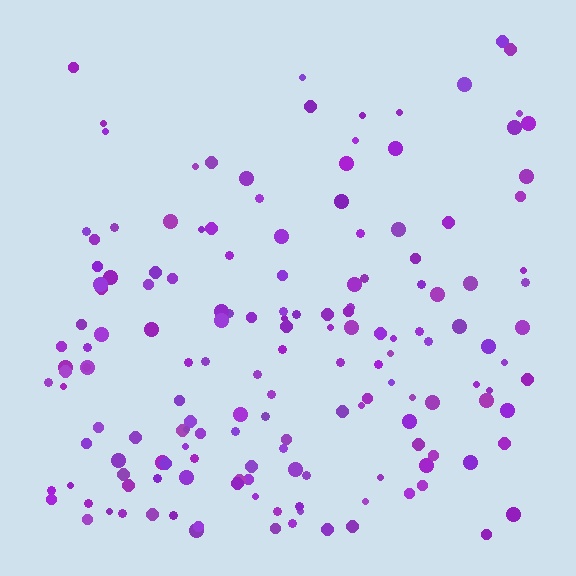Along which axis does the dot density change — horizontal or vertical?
Vertical.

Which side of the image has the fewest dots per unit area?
The top.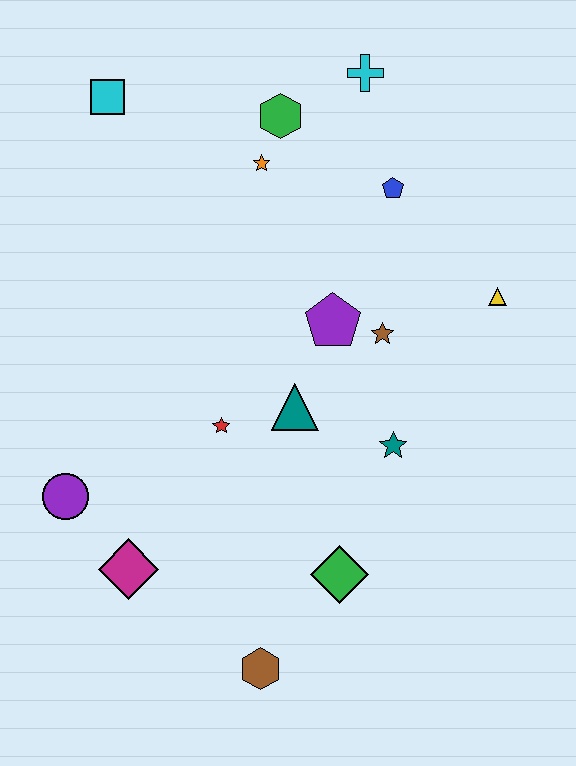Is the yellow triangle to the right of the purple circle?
Yes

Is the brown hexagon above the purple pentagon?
No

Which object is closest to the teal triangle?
The red star is closest to the teal triangle.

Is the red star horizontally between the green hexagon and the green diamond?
No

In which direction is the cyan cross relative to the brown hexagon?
The cyan cross is above the brown hexagon.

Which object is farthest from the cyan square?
The brown hexagon is farthest from the cyan square.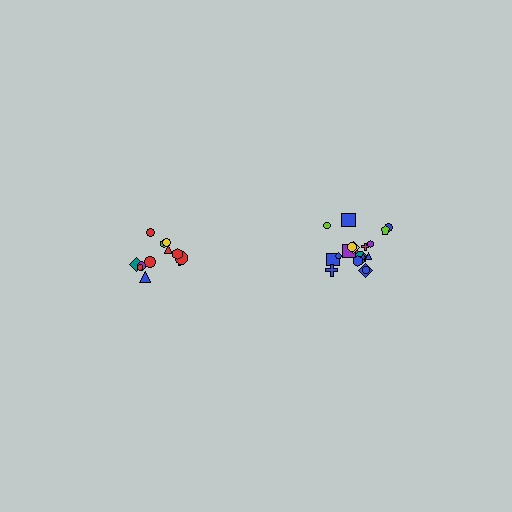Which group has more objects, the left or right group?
The right group.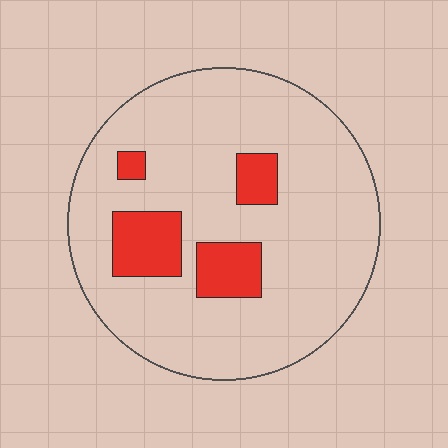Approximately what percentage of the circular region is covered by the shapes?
Approximately 15%.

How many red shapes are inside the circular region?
4.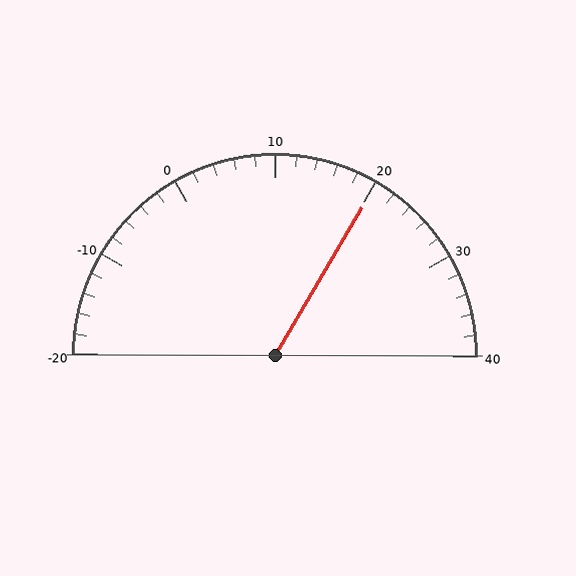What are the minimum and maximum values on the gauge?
The gauge ranges from -20 to 40.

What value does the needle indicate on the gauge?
The needle indicates approximately 20.